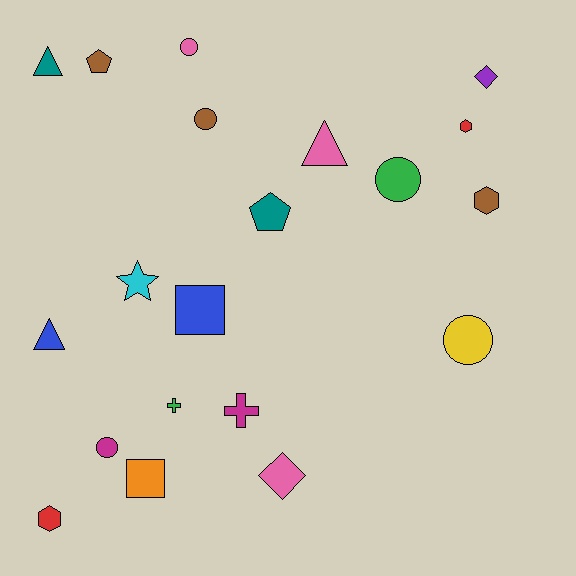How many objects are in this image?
There are 20 objects.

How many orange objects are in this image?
There is 1 orange object.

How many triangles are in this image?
There are 3 triangles.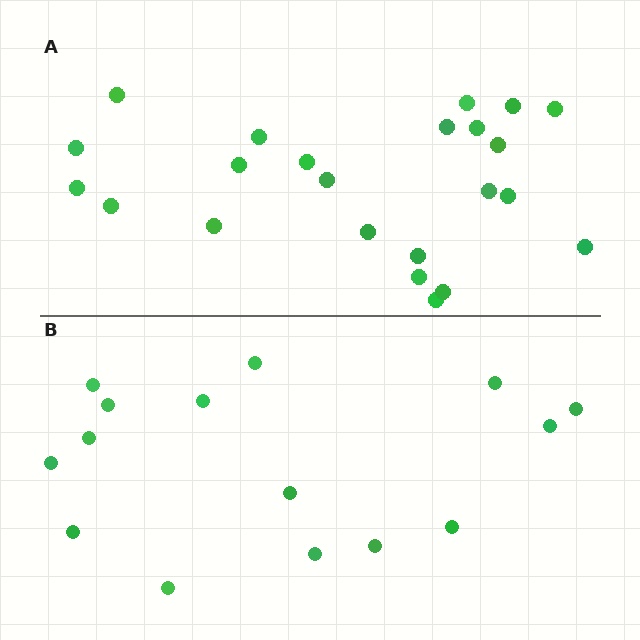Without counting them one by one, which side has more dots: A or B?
Region A (the top region) has more dots.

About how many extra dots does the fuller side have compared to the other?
Region A has roughly 8 or so more dots than region B.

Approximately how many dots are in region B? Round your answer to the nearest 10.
About 20 dots. (The exact count is 15, which rounds to 20.)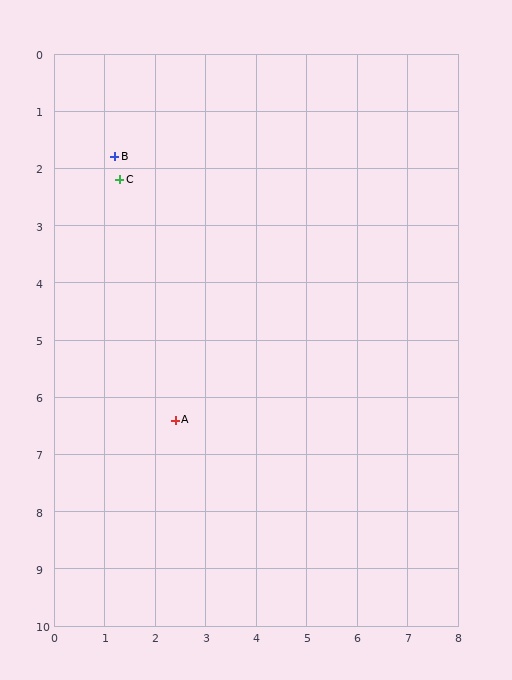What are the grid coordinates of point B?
Point B is at approximately (1.2, 1.8).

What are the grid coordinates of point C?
Point C is at approximately (1.3, 2.2).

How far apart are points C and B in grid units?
Points C and B are about 0.4 grid units apart.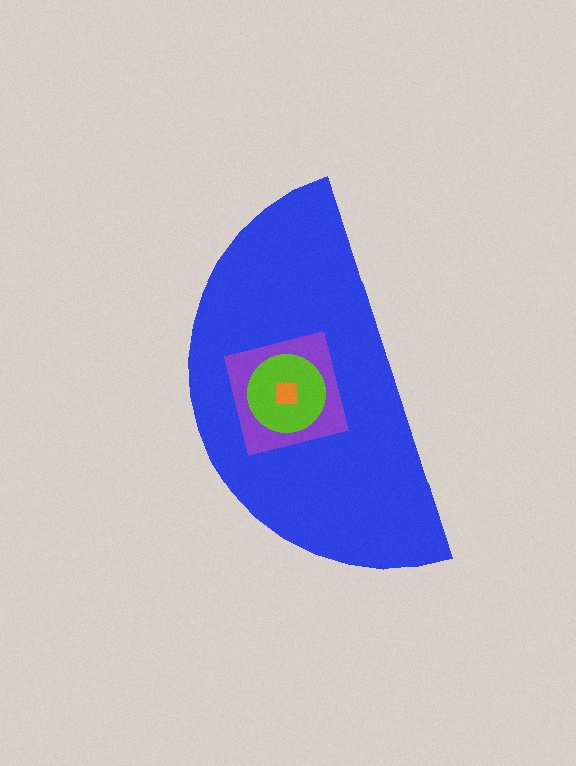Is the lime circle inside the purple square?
Yes.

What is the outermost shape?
The blue semicircle.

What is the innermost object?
The orange square.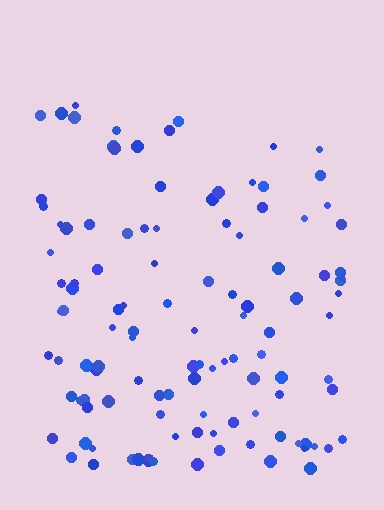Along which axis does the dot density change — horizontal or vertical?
Vertical.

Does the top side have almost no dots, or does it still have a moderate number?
Still a moderate number, just noticeably fewer than the bottom.